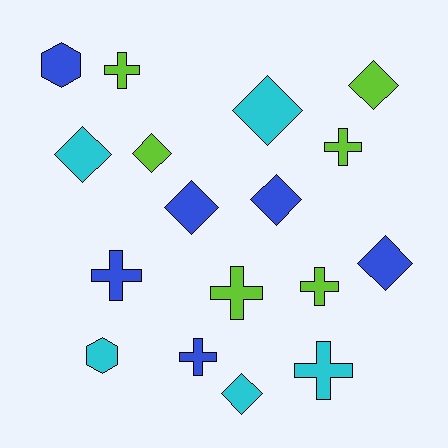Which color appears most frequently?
Blue, with 6 objects.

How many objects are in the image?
There are 17 objects.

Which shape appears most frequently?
Diamond, with 8 objects.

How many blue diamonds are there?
There are 3 blue diamonds.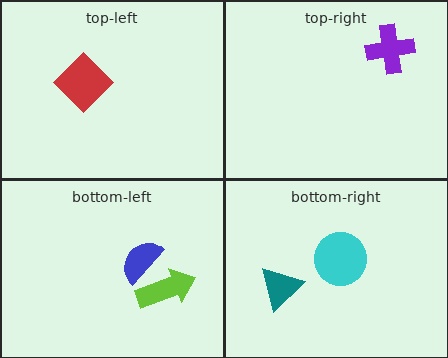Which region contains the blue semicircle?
The bottom-left region.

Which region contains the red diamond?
The top-left region.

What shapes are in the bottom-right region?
The teal triangle, the cyan circle.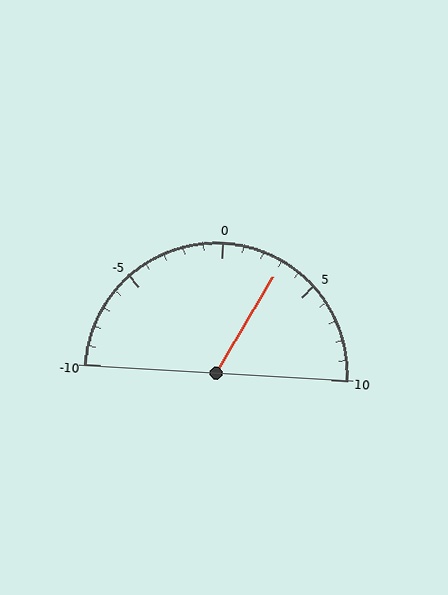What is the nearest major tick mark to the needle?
The nearest major tick mark is 5.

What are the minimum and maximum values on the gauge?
The gauge ranges from -10 to 10.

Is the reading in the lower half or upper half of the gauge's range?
The reading is in the upper half of the range (-10 to 10).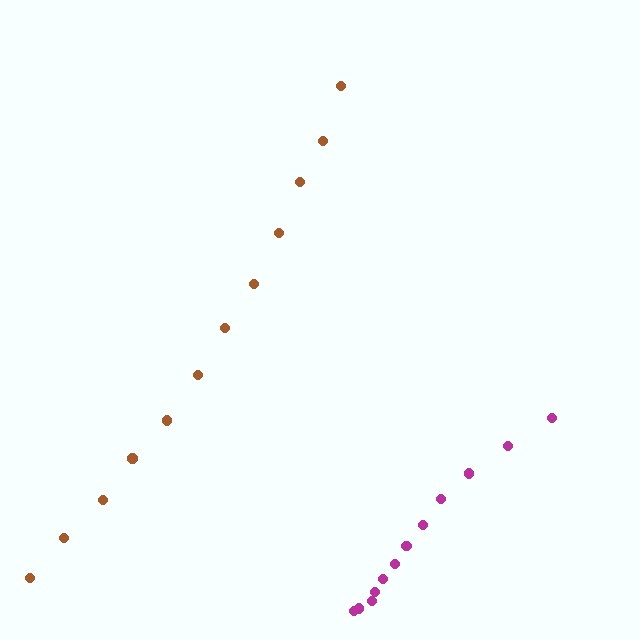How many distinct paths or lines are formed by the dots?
There are 2 distinct paths.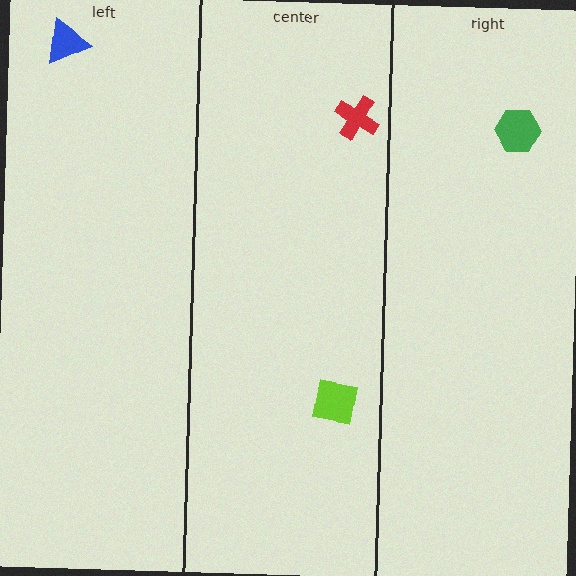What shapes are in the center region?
The red cross, the lime square.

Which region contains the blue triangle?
The left region.